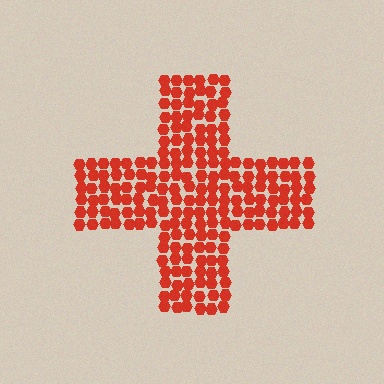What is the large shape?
The large shape is a cross.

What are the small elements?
The small elements are hexagons.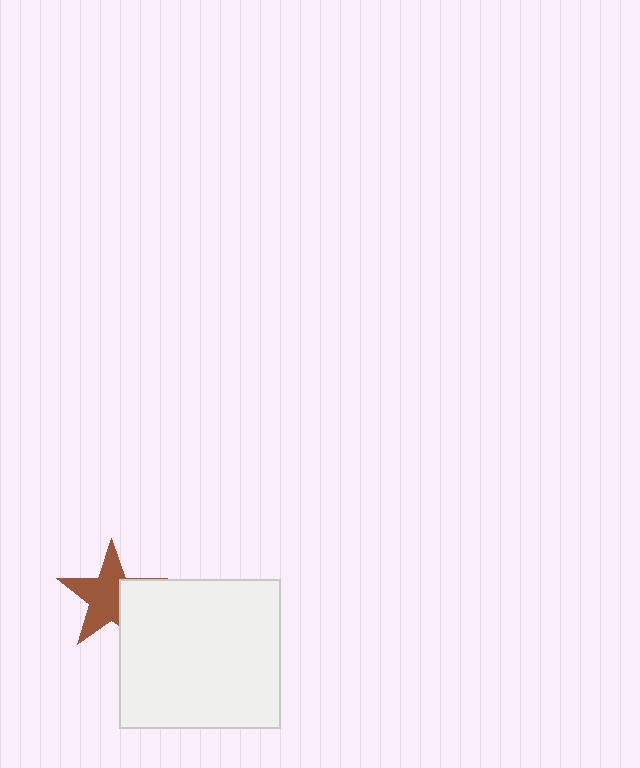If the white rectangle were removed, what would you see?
You would see the complete brown star.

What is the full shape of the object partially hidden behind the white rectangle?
The partially hidden object is a brown star.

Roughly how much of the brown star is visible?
Most of it is visible (roughly 67%).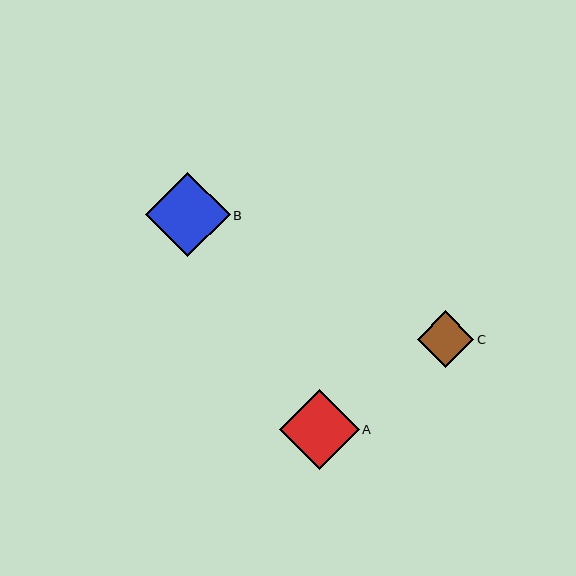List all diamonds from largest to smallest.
From largest to smallest: B, A, C.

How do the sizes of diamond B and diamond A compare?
Diamond B and diamond A are approximately the same size.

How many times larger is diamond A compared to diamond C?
Diamond A is approximately 1.4 times the size of diamond C.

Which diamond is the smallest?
Diamond C is the smallest with a size of approximately 57 pixels.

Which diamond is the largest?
Diamond B is the largest with a size of approximately 84 pixels.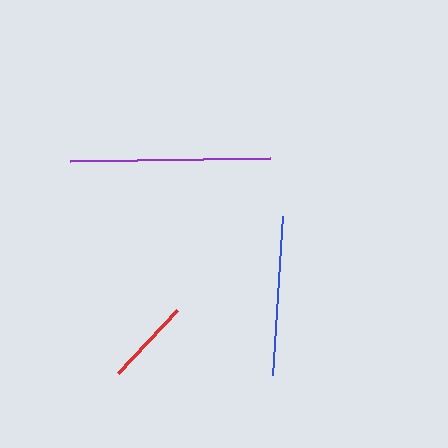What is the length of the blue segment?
The blue segment is approximately 159 pixels long.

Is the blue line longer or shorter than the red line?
The blue line is longer than the red line.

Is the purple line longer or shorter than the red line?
The purple line is longer than the red line.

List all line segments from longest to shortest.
From longest to shortest: purple, blue, red.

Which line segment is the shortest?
The red line is the shortest at approximately 86 pixels.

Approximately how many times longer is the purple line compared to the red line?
The purple line is approximately 2.3 times the length of the red line.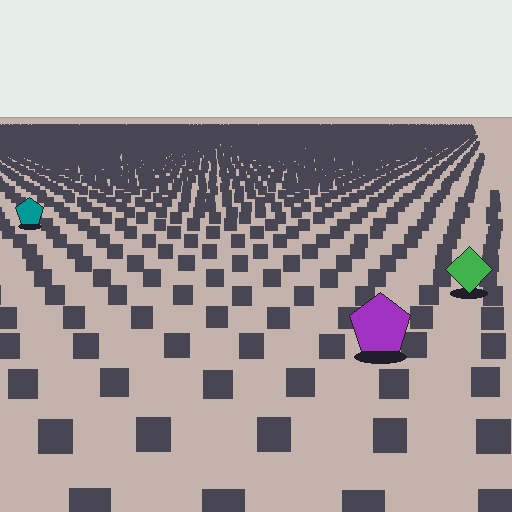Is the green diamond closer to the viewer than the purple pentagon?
No. The purple pentagon is closer — you can tell from the texture gradient: the ground texture is coarser near it.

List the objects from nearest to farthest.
From nearest to farthest: the purple pentagon, the green diamond, the teal pentagon.